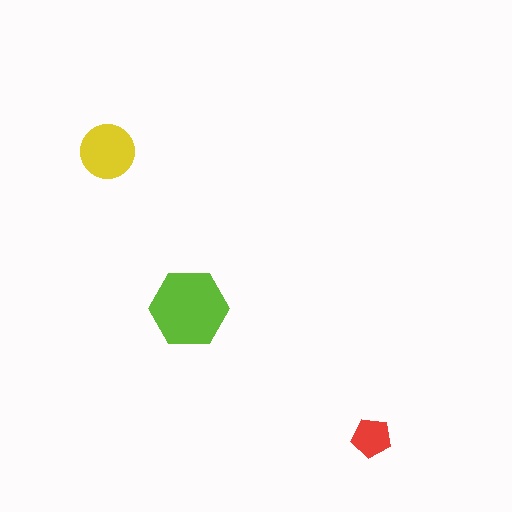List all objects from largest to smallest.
The lime hexagon, the yellow circle, the red pentagon.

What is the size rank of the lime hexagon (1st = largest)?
1st.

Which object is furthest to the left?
The yellow circle is leftmost.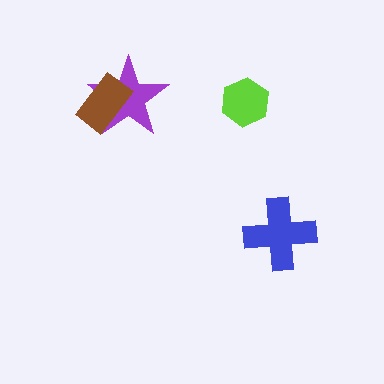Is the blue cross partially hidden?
No, no other shape covers it.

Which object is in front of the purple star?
The brown rectangle is in front of the purple star.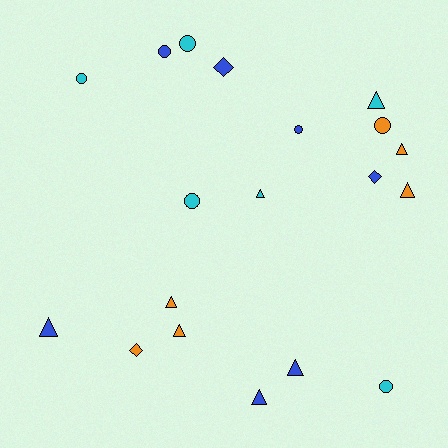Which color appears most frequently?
Blue, with 7 objects.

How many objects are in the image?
There are 19 objects.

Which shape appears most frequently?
Triangle, with 9 objects.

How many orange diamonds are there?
There is 1 orange diamond.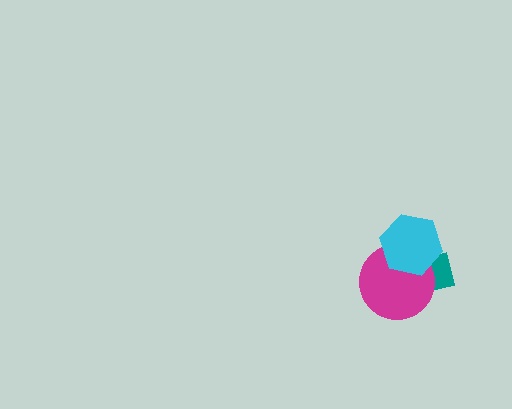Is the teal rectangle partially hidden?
Yes, it is partially covered by another shape.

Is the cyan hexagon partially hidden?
No, no other shape covers it.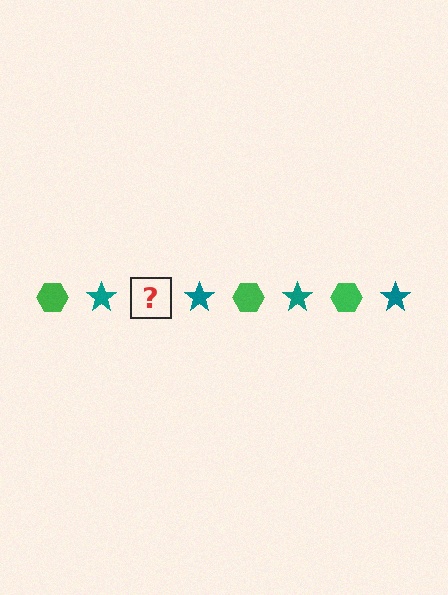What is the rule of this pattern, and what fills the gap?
The rule is that the pattern alternates between green hexagon and teal star. The gap should be filled with a green hexagon.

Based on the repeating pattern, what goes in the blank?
The blank should be a green hexagon.